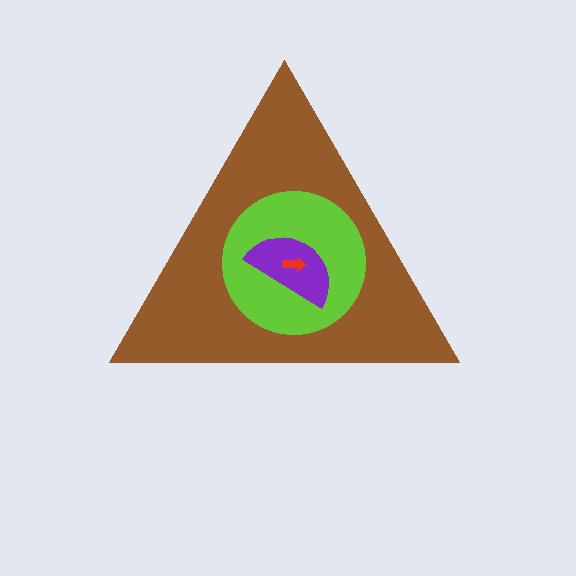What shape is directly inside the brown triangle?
The lime circle.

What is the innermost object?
The red arrow.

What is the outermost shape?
The brown triangle.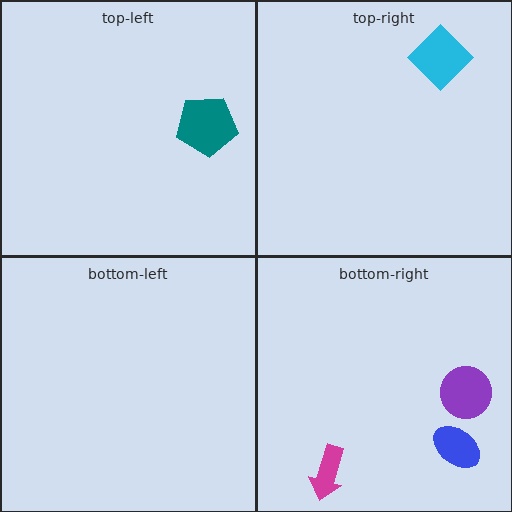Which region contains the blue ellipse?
The bottom-right region.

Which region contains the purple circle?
The bottom-right region.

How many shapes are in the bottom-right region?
3.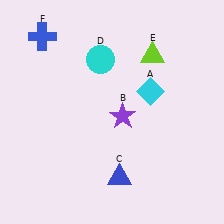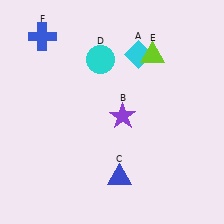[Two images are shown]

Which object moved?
The cyan diamond (A) moved up.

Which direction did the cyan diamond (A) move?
The cyan diamond (A) moved up.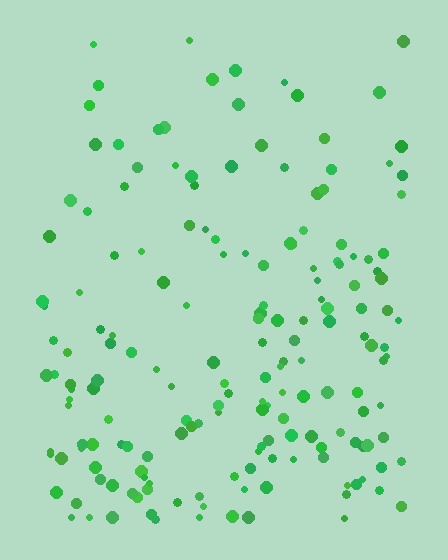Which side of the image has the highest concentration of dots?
The bottom.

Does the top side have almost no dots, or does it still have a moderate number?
Still a moderate number, just noticeably fewer than the bottom.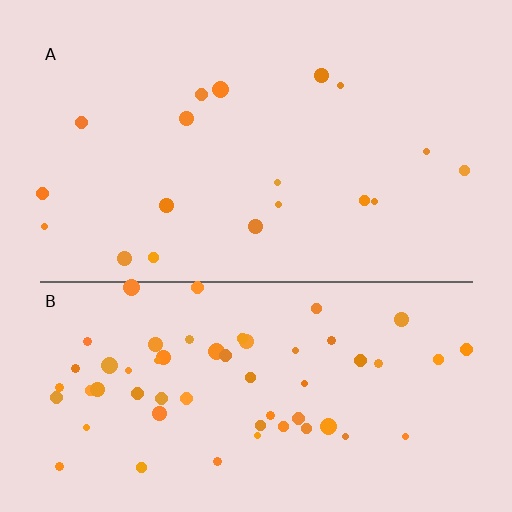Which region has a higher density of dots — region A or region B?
B (the bottom).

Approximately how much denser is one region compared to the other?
Approximately 3.2× — region B over region A.